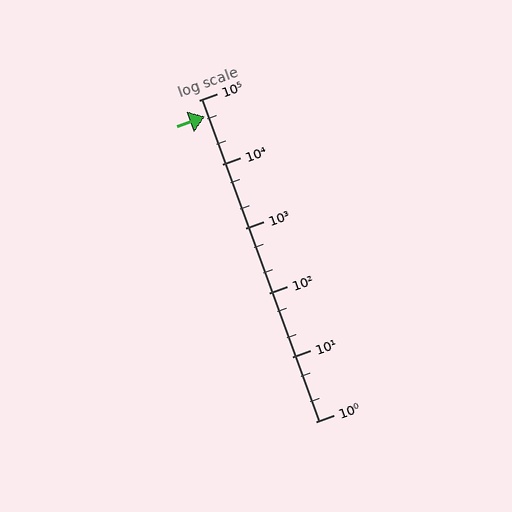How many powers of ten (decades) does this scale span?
The scale spans 5 decades, from 1 to 100000.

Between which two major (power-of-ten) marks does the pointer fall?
The pointer is between 10000 and 100000.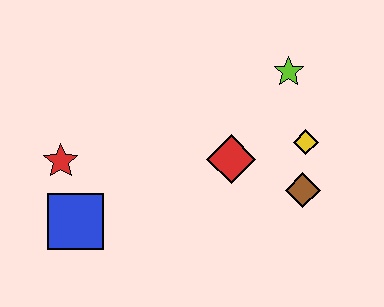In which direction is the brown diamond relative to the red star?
The brown diamond is to the right of the red star.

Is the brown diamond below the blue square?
No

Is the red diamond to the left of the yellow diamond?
Yes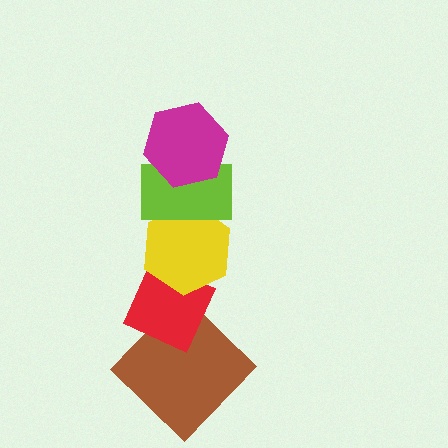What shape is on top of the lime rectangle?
The magenta hexagon is on top of the lime rectangle.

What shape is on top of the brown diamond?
The red diamond is on top of the brown diamond.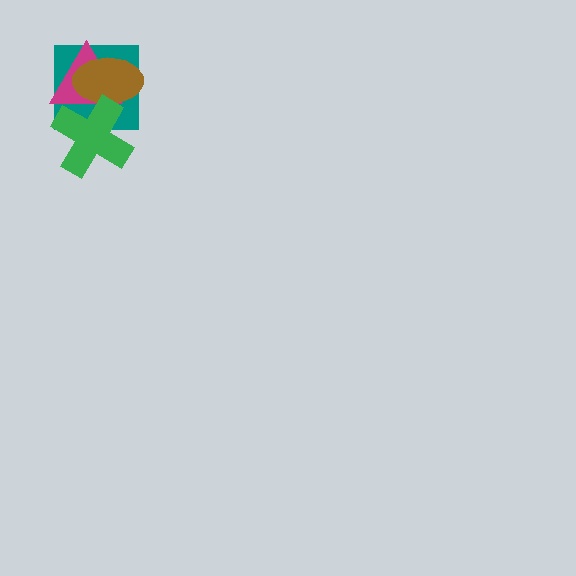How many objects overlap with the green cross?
3 objects overlap with the green cross.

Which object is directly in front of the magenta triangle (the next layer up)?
The brown ellipse is directly in front of the magenta triangle.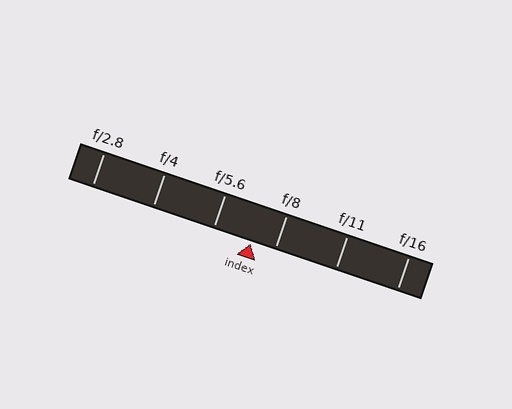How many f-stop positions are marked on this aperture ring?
There are 6 f-stop positions marked.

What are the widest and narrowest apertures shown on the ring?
The widest aperture shown is f/2.8 and the narrowest is f/16.